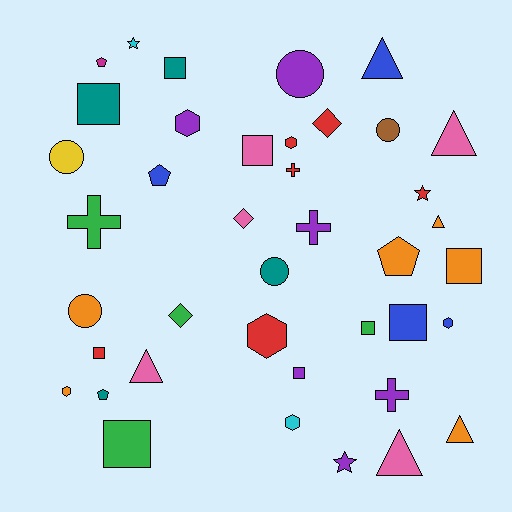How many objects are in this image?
There are 40 objects.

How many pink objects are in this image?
There are 5 pink objects.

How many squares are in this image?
There are 9 squares.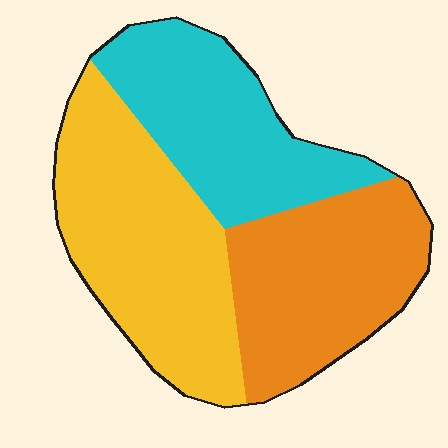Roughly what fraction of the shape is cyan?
Cyan takes up about one third (1/3) of the shape.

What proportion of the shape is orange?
Orange covers 32% of the shape.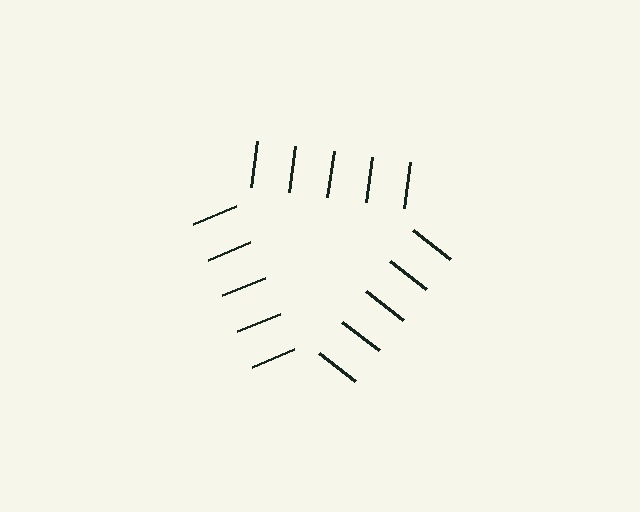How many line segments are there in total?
15 — 5 along each of the 3 edges.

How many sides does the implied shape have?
3 sides — the line-ends trace a triangle.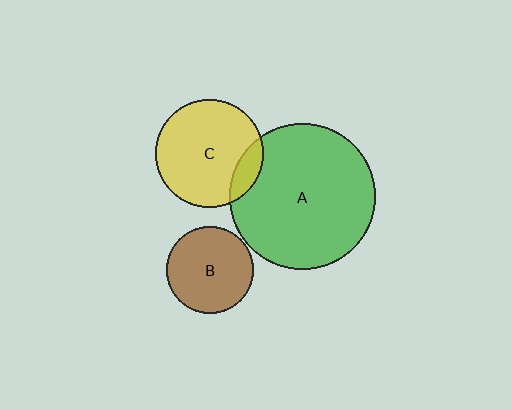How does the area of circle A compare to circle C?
Approximately 1.8 times.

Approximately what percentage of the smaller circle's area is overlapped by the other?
Approximately 15%.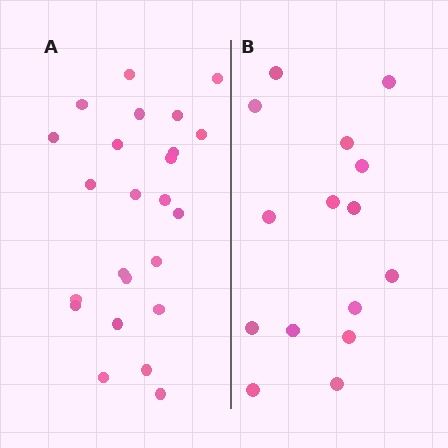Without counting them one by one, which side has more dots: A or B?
Region A (the left region) has more dots.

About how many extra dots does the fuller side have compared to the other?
Region A has roughly 8 or so more dots than region B.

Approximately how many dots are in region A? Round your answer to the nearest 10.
About 20 dots. (The exact count is 24, which rounds to 20.)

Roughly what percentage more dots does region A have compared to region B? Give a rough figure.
About 60% more.